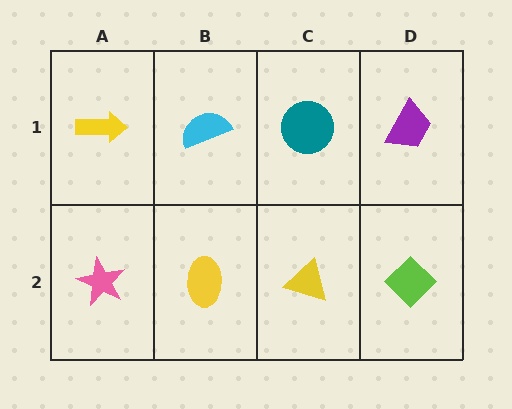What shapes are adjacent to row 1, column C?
A yellow triangle (row 2, column C), a cyan semicircle (row 1, column B), a purple trapezoid (row 1, column D).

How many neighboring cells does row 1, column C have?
3.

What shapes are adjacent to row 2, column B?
A cyan semicircle (row 1, column B), a pink star (row 2, column A), a yellow triangle (row 2, column C).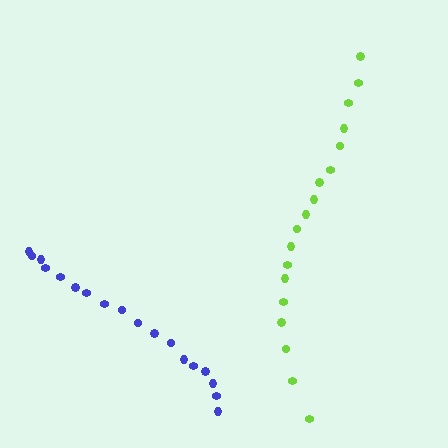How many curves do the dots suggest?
There are 2 distinct paths.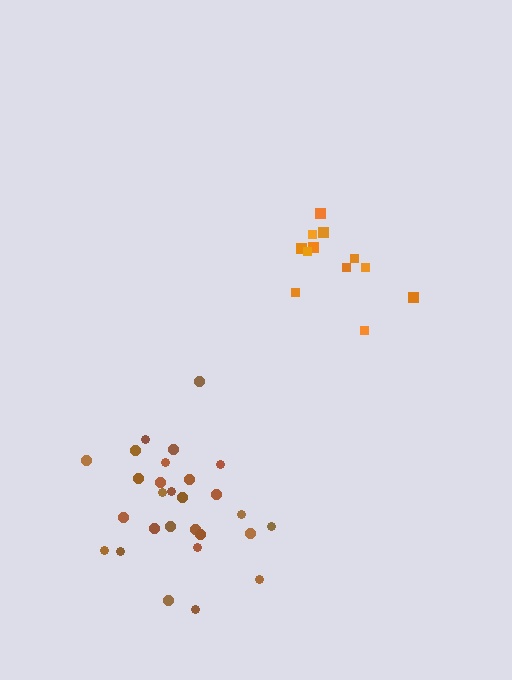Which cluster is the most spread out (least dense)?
Orange.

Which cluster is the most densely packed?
Brown.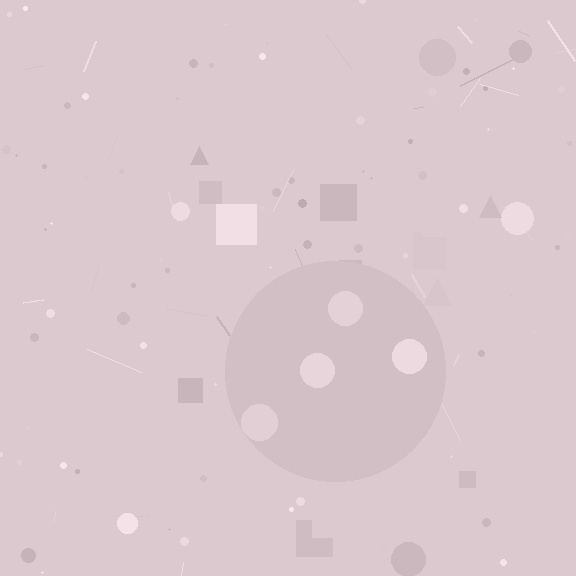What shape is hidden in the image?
A circle is hidden in the image.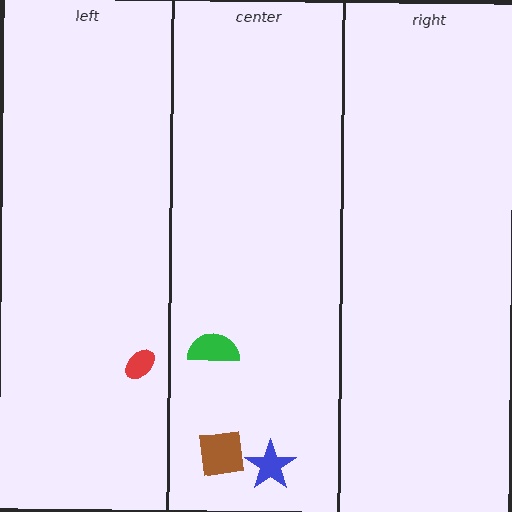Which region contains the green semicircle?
The center region.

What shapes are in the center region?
The blue star, the brown square, the green semicircle.